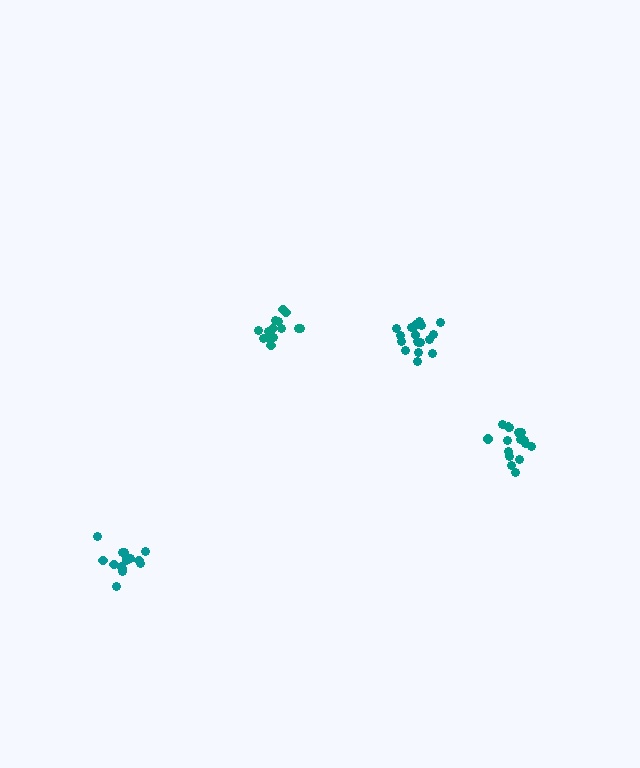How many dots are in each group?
Group 1: 17 dots, Group 2: 18 dots, Group 3: 15 dots, Group 4: 14 dots (64 total).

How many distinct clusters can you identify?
There are 4 distinct clusters.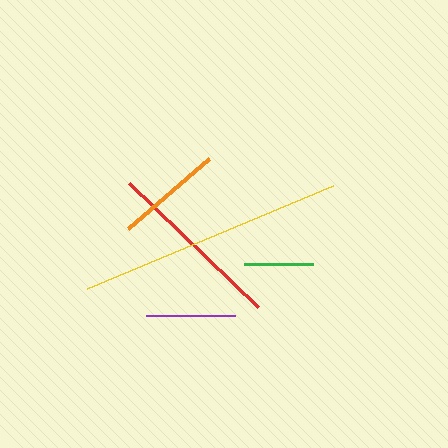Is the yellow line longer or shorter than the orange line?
The yellow line is longer than the orange line.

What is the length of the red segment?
The red segment is approximately 178 pixels long.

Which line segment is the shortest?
The green line is the shortest at approximately 70 pixels.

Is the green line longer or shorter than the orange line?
The orange line is longer than the green line.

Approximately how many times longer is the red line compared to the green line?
The red line is approximately 2.6 times the length of the green line.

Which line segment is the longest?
The yellow line is the longest at approximately 267 pixels.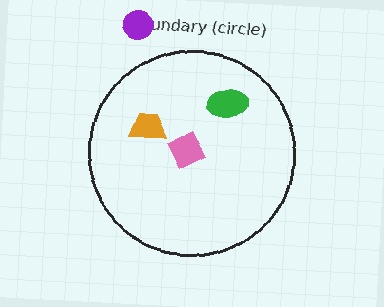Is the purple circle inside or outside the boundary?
Outside.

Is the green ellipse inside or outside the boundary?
Inside.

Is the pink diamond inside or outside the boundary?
Inside.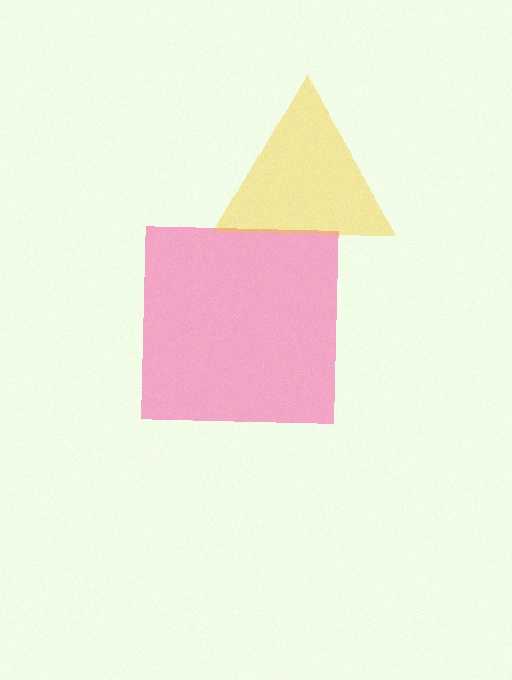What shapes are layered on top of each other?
The layered shapes are: a pink square, a yellow triangle.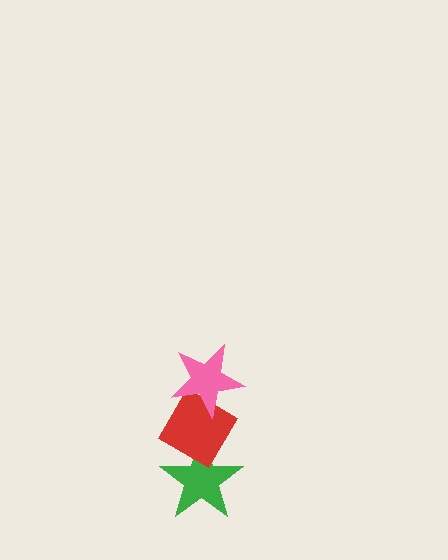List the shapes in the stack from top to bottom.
From top to bottom: the pink star, the red diamond, the green star.